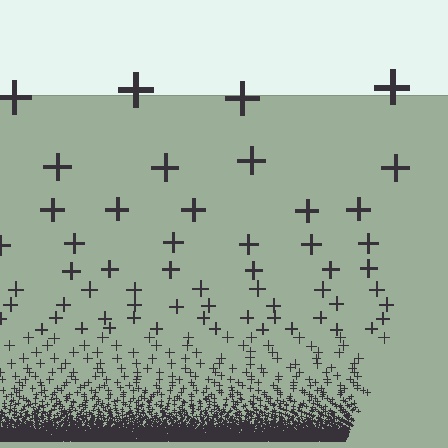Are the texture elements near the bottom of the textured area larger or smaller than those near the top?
Smaller. The gradient is inverted — elements near the bottom are smaller and denser.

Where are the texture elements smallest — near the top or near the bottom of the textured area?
Near the bottom.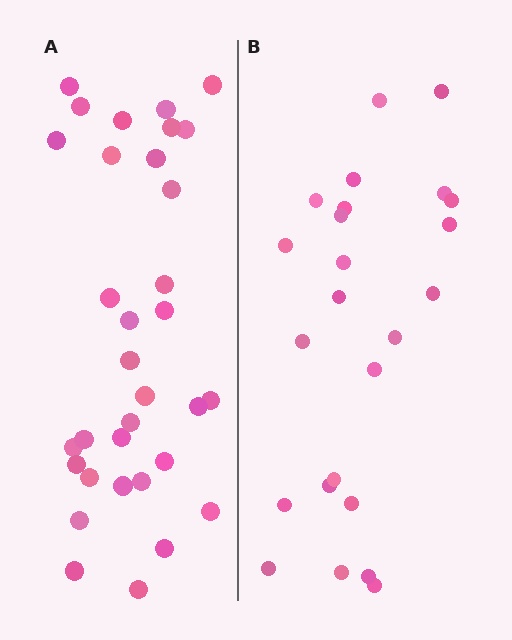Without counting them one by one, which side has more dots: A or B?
Region A (the left region) has more dots.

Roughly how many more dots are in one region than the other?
Region A has roughly 8 or so more dots than region B.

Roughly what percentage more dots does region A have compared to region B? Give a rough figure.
About 40% more.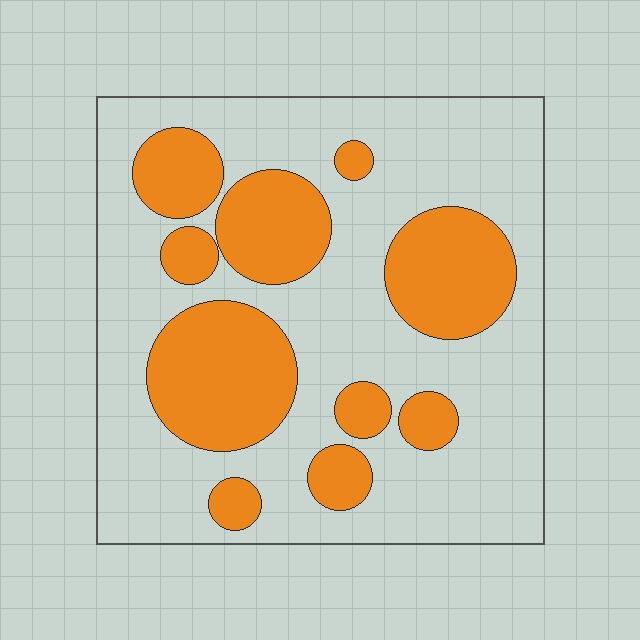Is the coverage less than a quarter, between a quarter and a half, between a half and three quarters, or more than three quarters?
Between a quarter and a half.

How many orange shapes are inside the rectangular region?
10.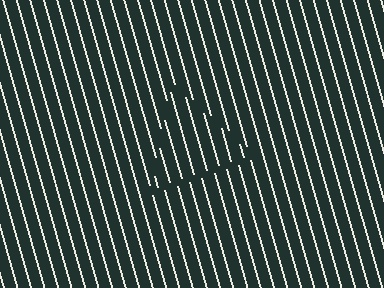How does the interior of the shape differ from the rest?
The interior of the shape contains the same grating, shifted by half a period — the contour is defined by the phase discontinuity where line-ends from the inner and outer gratings abut.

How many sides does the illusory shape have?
3 sides — the line-ends trace a triangle.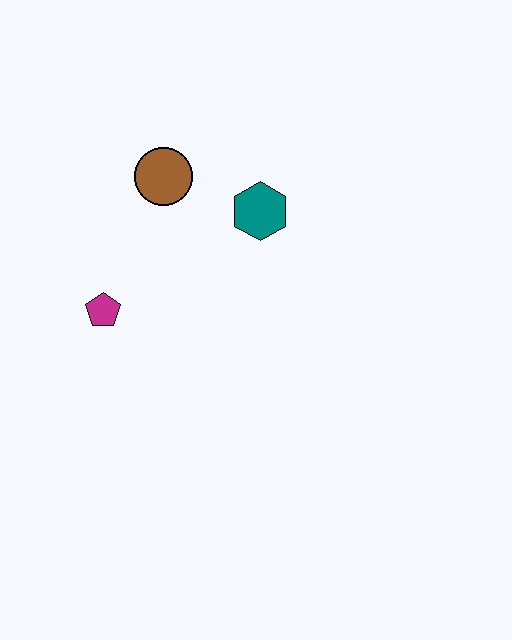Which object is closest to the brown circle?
The teal hexagon is closest to the brown circle.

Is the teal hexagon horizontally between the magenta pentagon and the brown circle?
No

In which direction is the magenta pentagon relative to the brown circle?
The magenta pentagon is below the brown circle.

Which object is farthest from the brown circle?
The magenta pentagon is farthest from the brown circle.